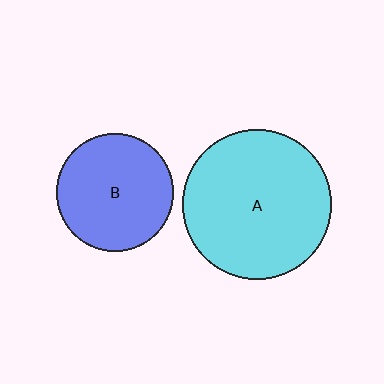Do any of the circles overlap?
No, none of the circles overlap.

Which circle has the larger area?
Circle A (cyan).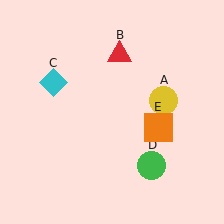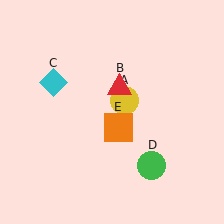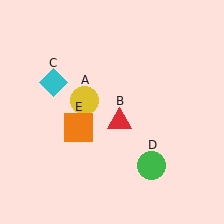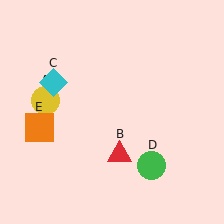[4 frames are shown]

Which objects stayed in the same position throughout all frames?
Cyan diamond (object C) and green circle (object D) remained stationary.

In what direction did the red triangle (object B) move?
The red triangle (object B) moved down.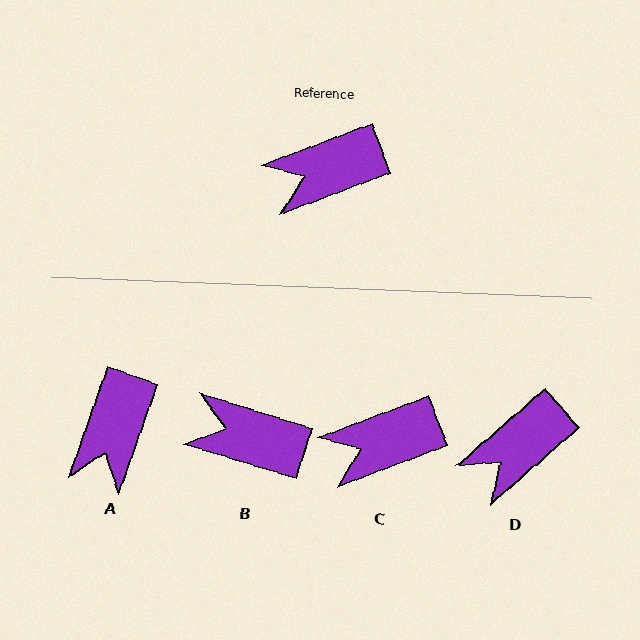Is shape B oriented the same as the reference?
No, it is off by about 38 degrees.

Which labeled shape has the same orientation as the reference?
C.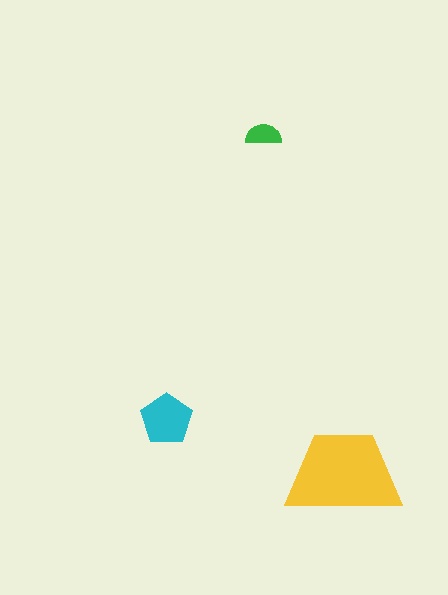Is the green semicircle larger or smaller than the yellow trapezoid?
Smaller.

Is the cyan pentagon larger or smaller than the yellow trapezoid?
Smaller.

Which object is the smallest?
The green semicircle.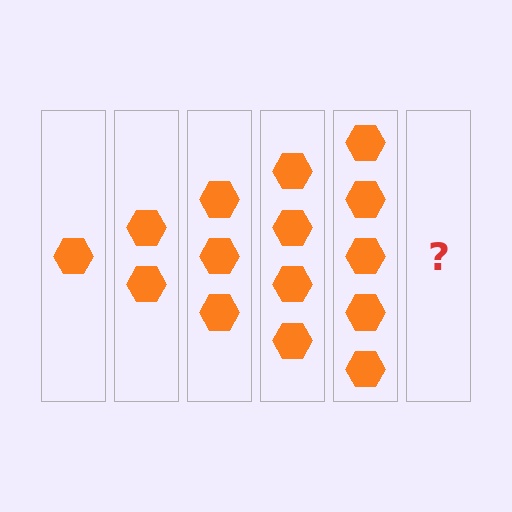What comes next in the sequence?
The next element should be 6 hexagons.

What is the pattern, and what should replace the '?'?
The pattern is that each step adds one more hexagon. The '?' should be 6 hexagons.